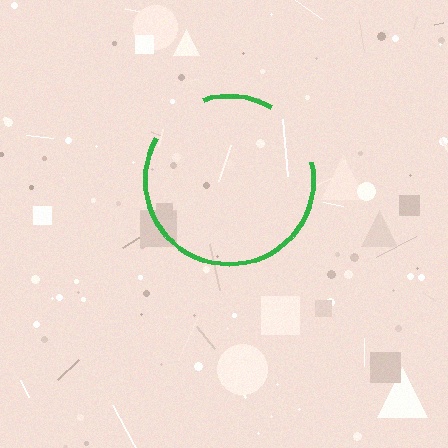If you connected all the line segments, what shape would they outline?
They would outline a circle.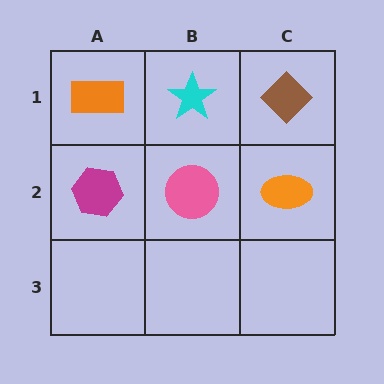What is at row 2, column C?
An orange ellipse.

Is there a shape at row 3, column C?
No, that cell is empty.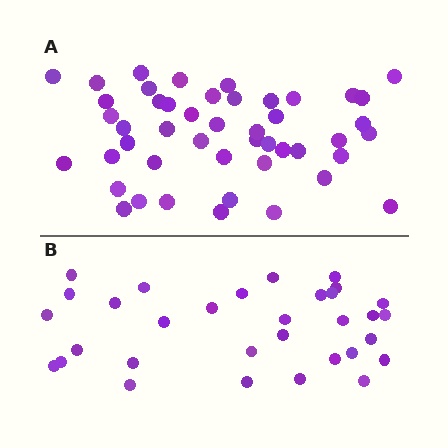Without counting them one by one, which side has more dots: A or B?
Region A (the top region) has more dots.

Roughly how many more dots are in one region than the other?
Region A has approximately 15 more dots than region B.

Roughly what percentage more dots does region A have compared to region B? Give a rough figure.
About 45% more.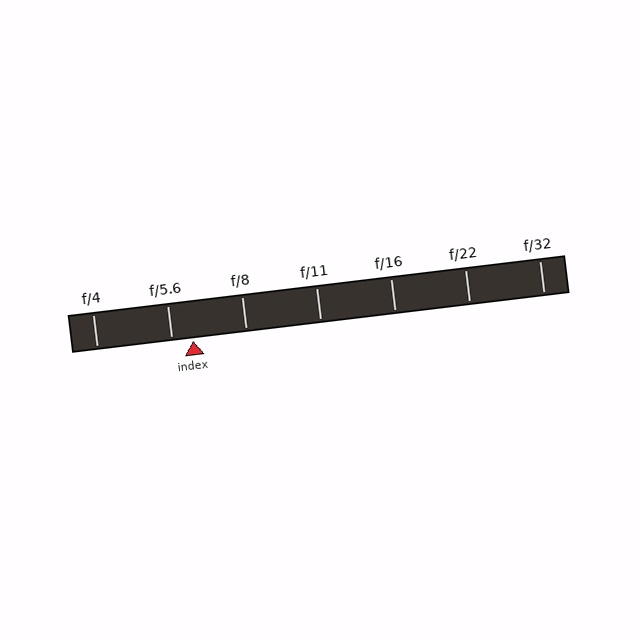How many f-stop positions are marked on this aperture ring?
There are 7 f-stop positions marked.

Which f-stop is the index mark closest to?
The index mark is closest to f/5.6.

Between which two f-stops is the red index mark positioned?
The index mark is between f/5.6 and f/8.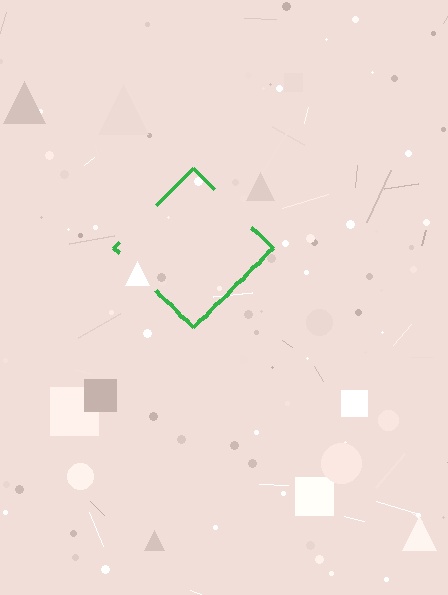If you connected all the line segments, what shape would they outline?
They would outline a diamond.